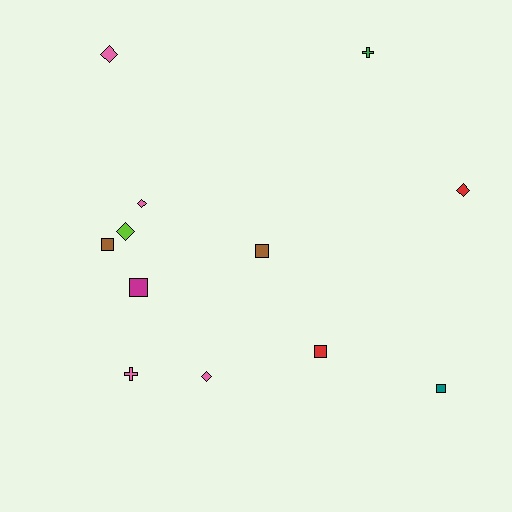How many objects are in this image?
There are 12 objects.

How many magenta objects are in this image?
There is 1 magenta object.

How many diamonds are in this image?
There are 5 diamonds.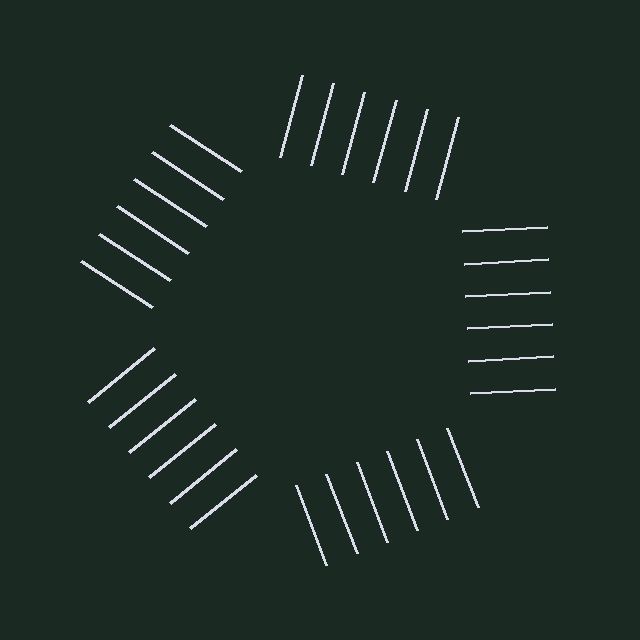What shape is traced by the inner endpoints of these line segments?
An illusory pentagon — the line segments terminate on its edges but no continuous stroke is drawn.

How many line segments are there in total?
30 — 6 along each of the 5 edges.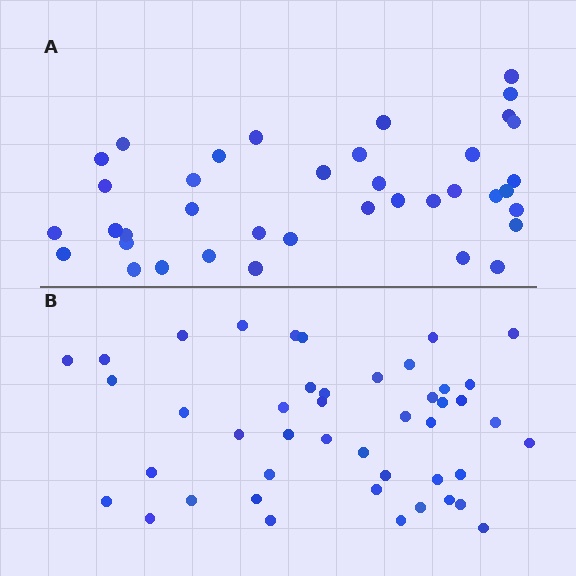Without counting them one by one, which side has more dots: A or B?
Region B (the bottom region) has more dots.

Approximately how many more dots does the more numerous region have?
Region B has roughly 8 or so more dots than region A.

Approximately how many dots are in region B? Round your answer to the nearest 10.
About 40 dots. (The exact count is 45, which rounds to 40.)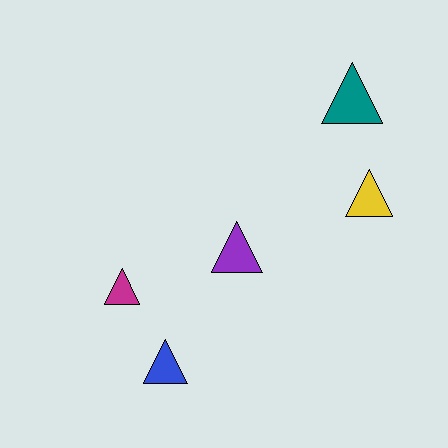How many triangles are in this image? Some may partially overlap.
There are 5 triangles.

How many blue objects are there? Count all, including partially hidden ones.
There is 1 blue object.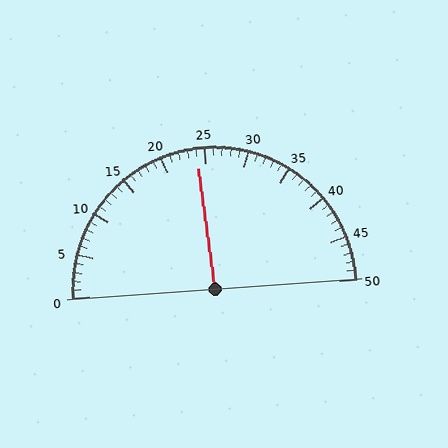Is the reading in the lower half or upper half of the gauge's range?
The reading is in the lower half of the range (0 to 50).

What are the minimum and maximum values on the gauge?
The gauge ranges from 0 to 50.